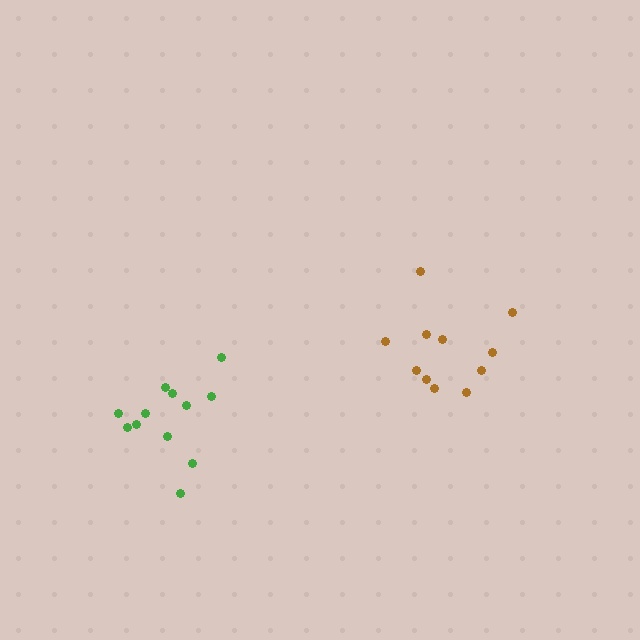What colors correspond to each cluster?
The clusters are colored: green, brown.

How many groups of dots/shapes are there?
There are 2 groups.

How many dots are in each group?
Group 1: 12 dots, Group 2: 11 dots (23 total).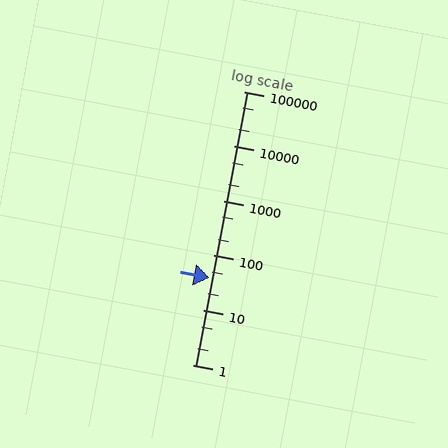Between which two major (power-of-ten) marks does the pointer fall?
The pointer is between 10 and 100.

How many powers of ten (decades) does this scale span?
The scale spans 5 decades, from 1 to 100000.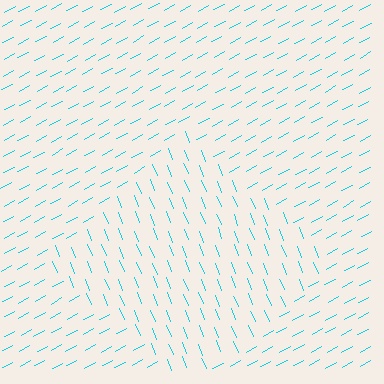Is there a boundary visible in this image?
Yes, there is a texture boundary formed by a change in line orientation.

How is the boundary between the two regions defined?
The boundary is defined purely by a change in line orientation (approximately 83 degrees difference). All lines are the same color and thickness.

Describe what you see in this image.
The image is filled with small cyan line segments. A diamond region in the image has lines oriented differently from the surrounding lines, creating a visible texture boundary.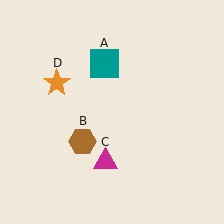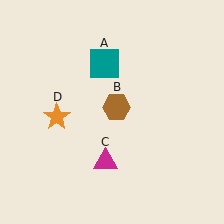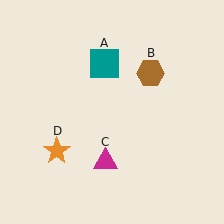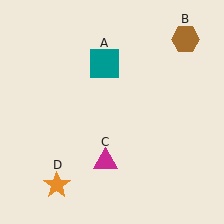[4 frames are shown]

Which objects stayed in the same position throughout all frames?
Teal square (object A) and magenta triangle (object C) remained stationary.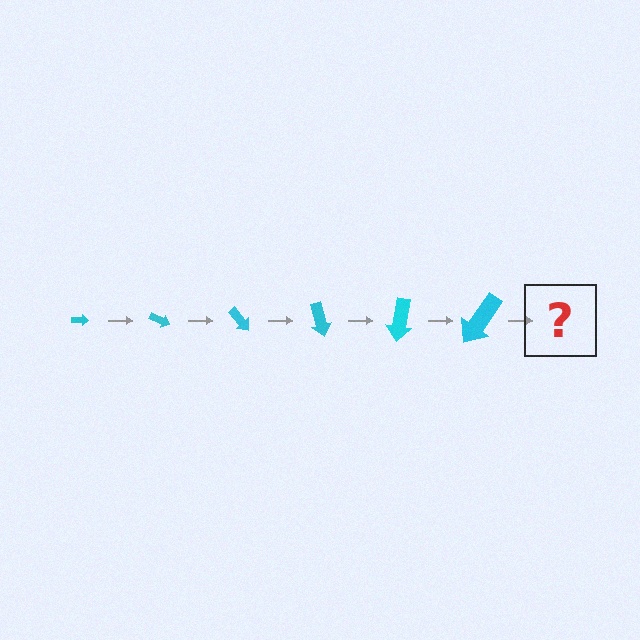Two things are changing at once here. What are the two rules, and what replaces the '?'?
The two rules are that the arrow grows larger each step and it rotates 25 degrees each step. The '?' should be an arrow, larger than the previous one and rotated 150 degrees from the start.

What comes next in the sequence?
The next element should be an arrow, larger than the previous one and rotated 150 degrees from the start.